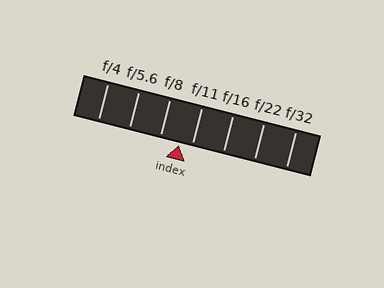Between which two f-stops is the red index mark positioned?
The index mark is between f/8 and f/11.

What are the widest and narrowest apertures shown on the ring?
The widest aperture shown is f/4 and the narrowest is f/32.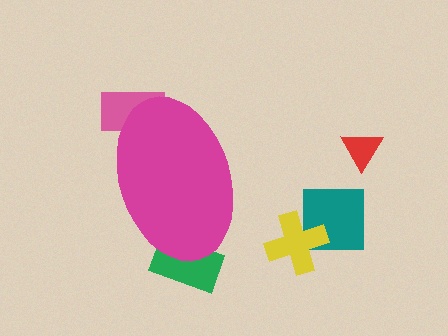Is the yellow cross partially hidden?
No, the yellow cross is fully visible.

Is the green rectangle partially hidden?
Yes, the green rectangle is partially hidden behind the magenta ellipse.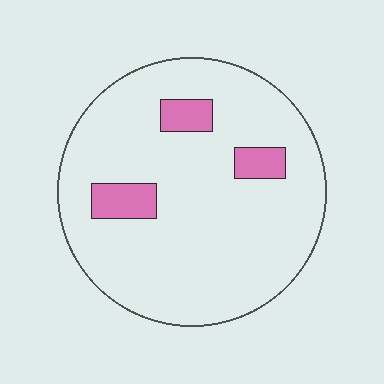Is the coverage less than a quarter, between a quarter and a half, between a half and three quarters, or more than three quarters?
Less than a quarter.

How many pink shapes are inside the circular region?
3.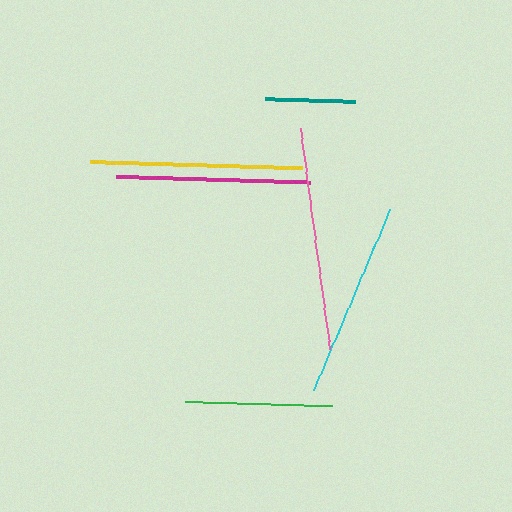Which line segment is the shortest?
The teal line is the shortest at approximately 89 pixels.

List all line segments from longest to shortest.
From longest to shortest: pink, yellow, cyan, magenta, green, teal.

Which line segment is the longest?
The pink line is the longest at approximately 223 pixels.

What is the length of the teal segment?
The teal segment is approximately 89 pixels long.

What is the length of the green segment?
The green segment is approximately 146 pixels long.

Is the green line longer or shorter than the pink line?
The pink line is longer than the green line.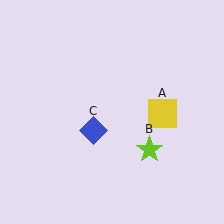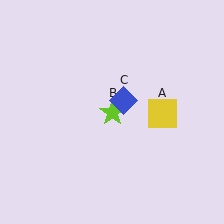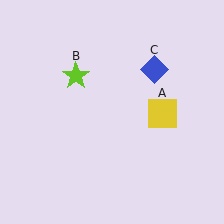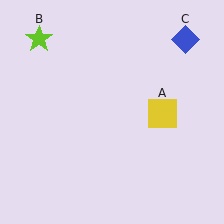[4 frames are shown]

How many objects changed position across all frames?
2 objects changed position: lime star (object B), blue diamond (object C).